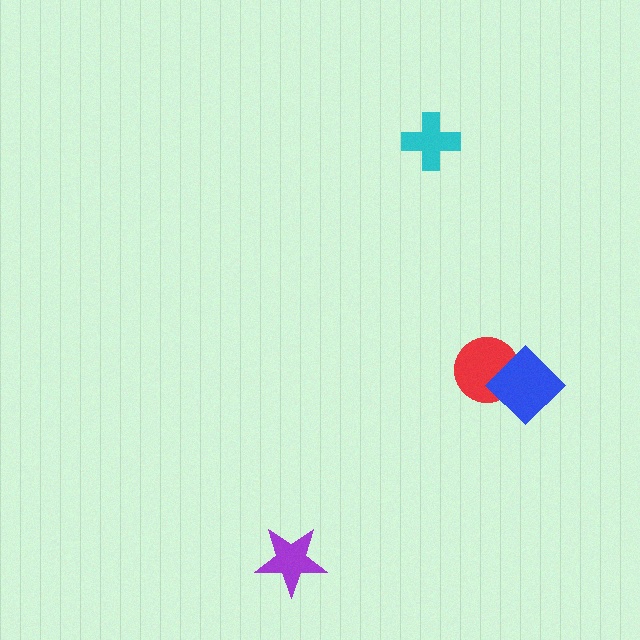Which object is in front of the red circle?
The blue diamond is in front of the red circle.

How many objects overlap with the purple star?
0 objects overlap with the purple star.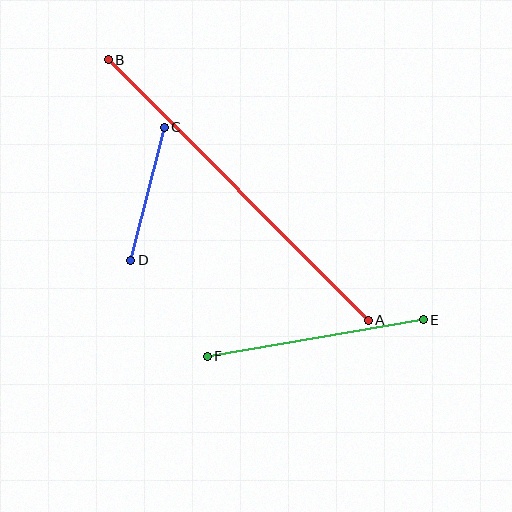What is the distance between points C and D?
The distance is approximately 137 pixels.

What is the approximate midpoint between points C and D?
The midpoint is at approximately (148, 194) pixels.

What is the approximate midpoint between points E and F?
The midpoint is at approximately (315, 338) pixels.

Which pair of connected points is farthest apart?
Points A and B are farthest apart.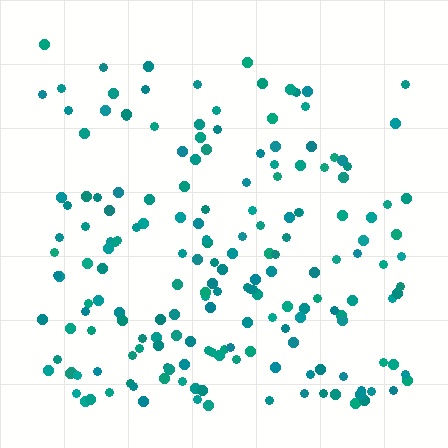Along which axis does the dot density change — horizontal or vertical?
Vertical.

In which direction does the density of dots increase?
From top to bottom, with the bottom side densest.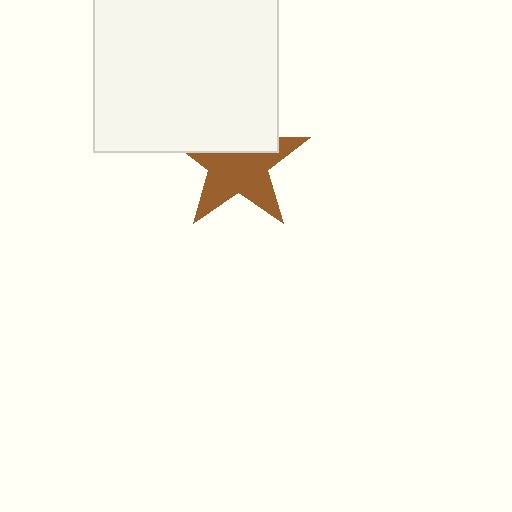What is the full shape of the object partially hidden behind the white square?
The partially hidden object is a brown star.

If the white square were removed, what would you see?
You would see the complete brown star.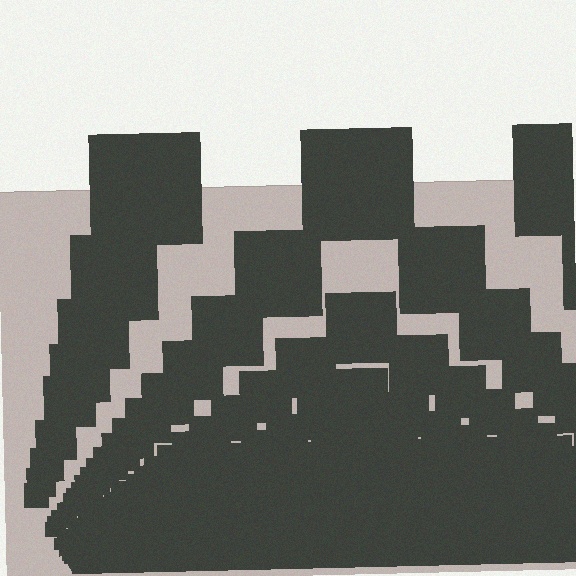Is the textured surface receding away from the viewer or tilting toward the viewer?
The surface appears to tilt toward the viewer. Texture elements get larger and sparser toward the top.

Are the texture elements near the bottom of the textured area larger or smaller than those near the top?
Smaller. The gradient is inverted — elements near the bottom are smaller and denser.